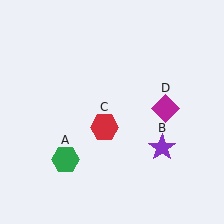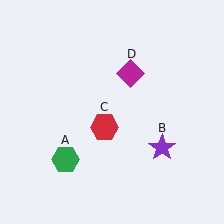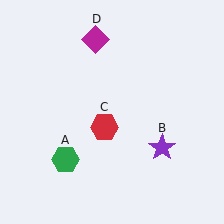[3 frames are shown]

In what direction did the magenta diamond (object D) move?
The magenta diamond (object D) moved up and to the left.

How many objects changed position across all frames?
1 object changed position: magenta diamond (object D).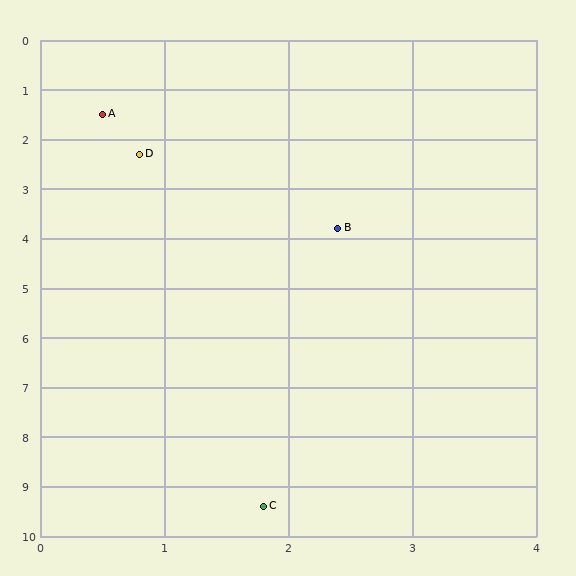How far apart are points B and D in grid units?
Points B and D are about 2.2 grid units apart.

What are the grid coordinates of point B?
Point B is at approximately (2.4, 3.8).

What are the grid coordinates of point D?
Point D is at approximately (0.8, 2.3).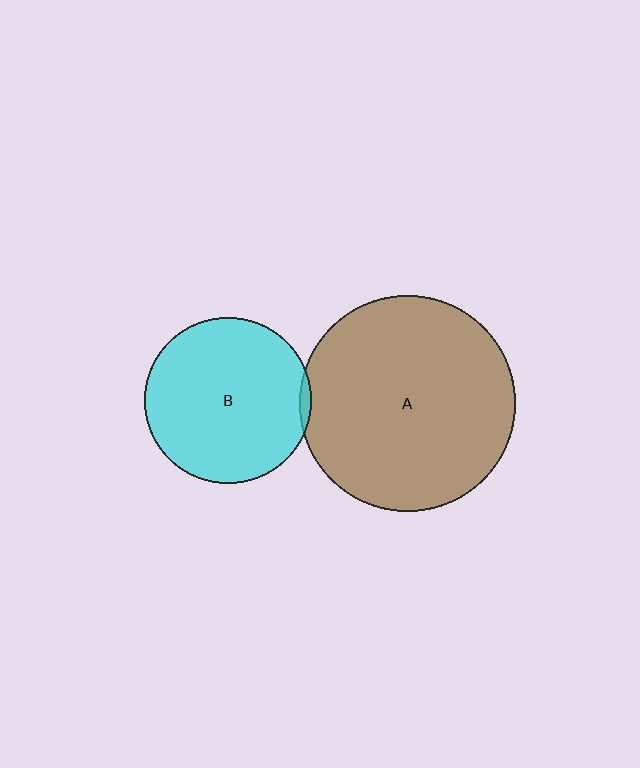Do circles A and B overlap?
Yes.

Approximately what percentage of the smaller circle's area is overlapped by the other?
Approximately 5%.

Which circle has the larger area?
Circle A (brown).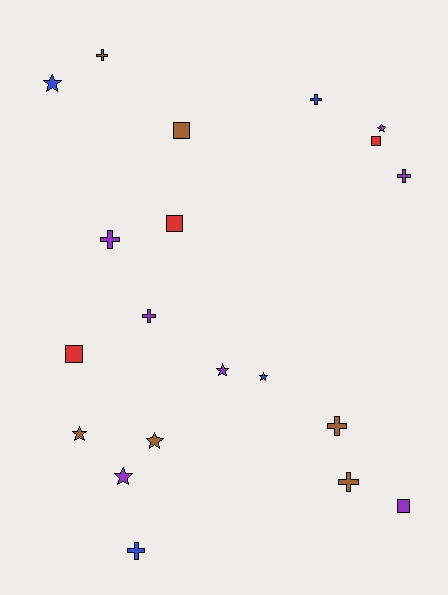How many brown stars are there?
There are 2 brown stars.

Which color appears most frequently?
Purple, with 7 objects.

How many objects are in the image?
There are 20 objects.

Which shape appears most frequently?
Cross, with 8 objects.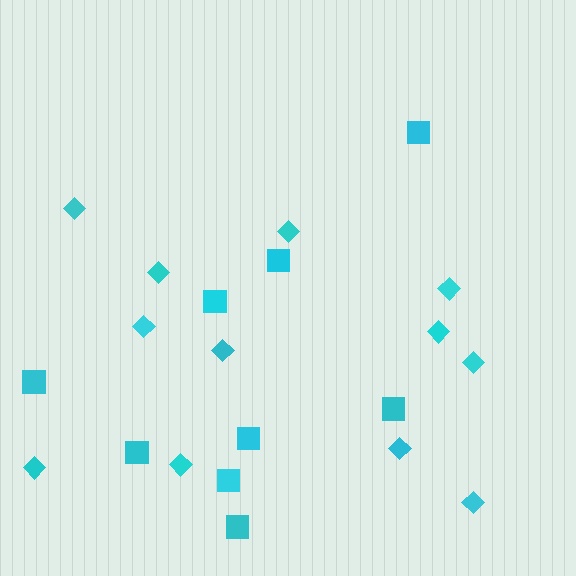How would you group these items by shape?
There are 2 groups: one group of diamonds (12) and one group of squares (9).